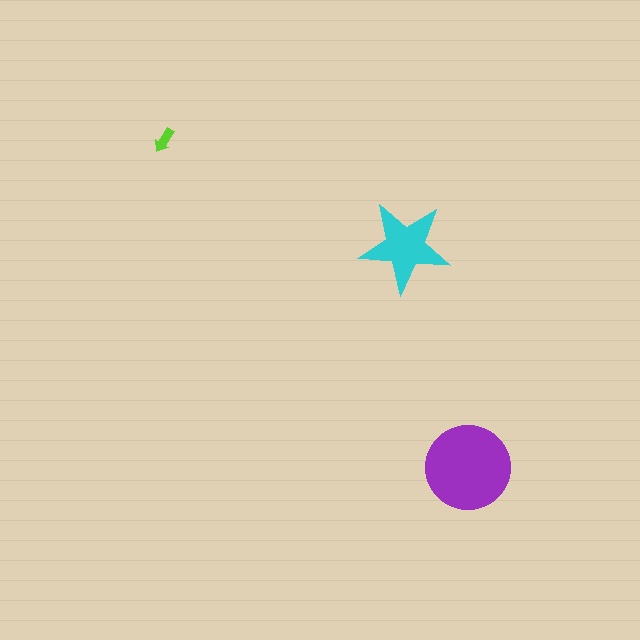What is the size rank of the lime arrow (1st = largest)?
3rd.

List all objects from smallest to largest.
The lime arrow, the cyan star, the purple circle.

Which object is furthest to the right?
The purple circle is rightmost.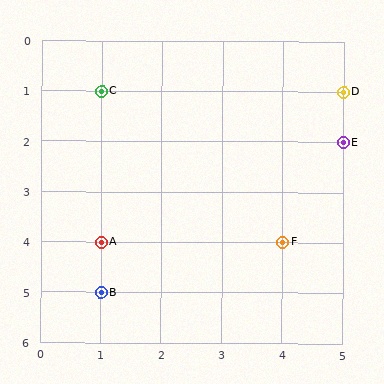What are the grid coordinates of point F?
Point F is at grid coordinates (4, 4).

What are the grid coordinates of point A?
Point A is at grid coordinates (1, 4).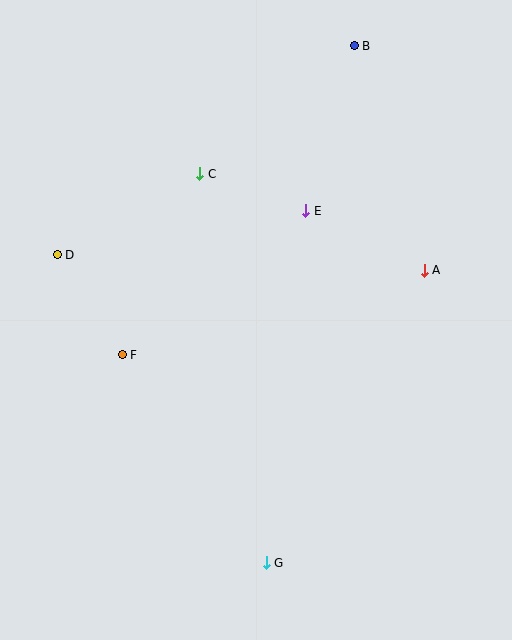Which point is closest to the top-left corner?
Point D is closest to the top-left corner.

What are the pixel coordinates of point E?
Point E is at (306, 211).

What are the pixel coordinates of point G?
Point G is at (266, 563).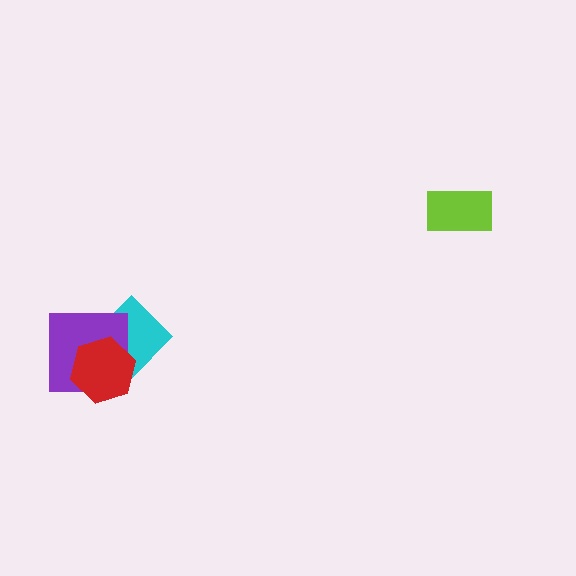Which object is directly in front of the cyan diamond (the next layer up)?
The purple square is directly in front of the cyan diamond.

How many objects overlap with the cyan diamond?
2 objects overlap with the cyan diamond.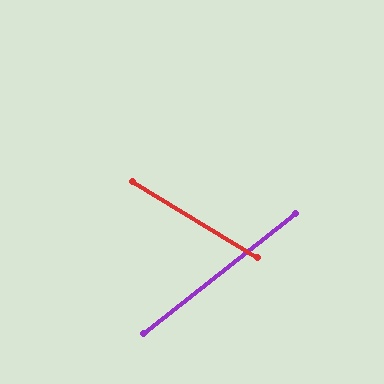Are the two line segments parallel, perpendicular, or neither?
Neither parallel nor perpendicular — they differ by about 70°.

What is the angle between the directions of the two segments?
Approximately 70 degrees.